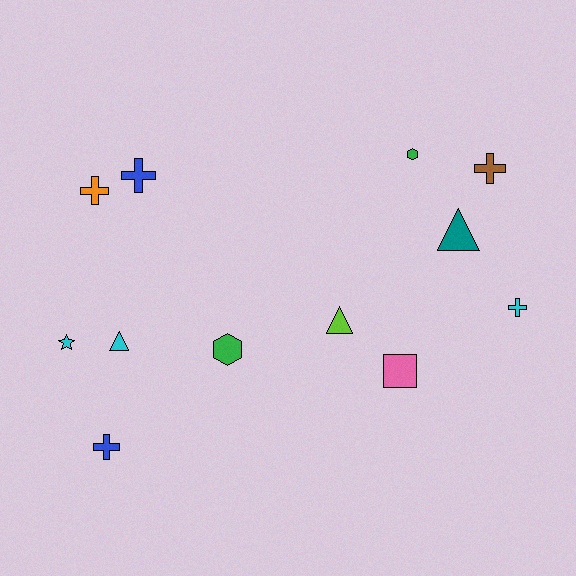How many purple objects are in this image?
There are no purple objects.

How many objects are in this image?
There are 12 objects.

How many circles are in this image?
There are no circles.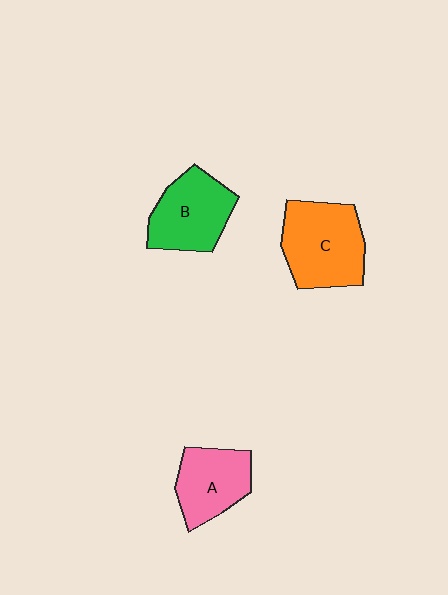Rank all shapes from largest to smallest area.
From largest to smallest: C (orange), B (green), A (pink).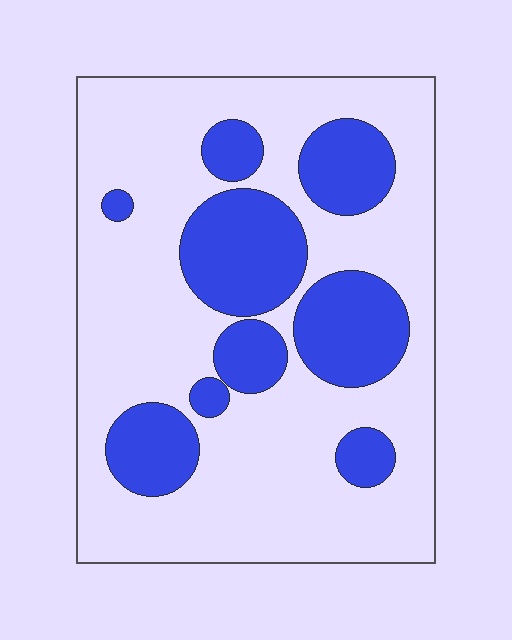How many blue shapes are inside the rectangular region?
9.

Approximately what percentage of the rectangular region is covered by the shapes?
Approximately 30%.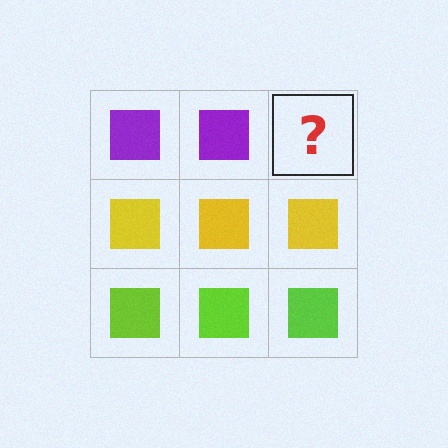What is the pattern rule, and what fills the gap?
The rule is that each row has a consistent color. The gap should be filled with a purple square.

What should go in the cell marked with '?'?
The missing cell should contain a purple square.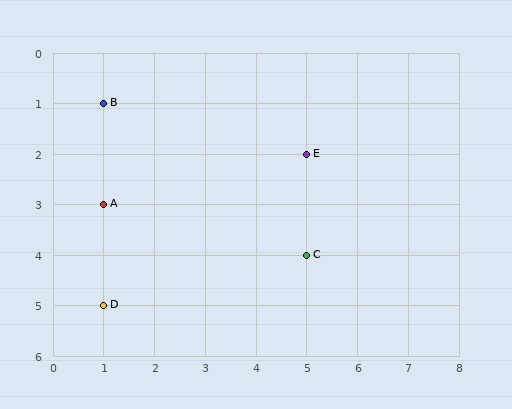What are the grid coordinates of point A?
Point A is at grid coordinates (1, 3).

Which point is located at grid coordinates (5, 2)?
Point E is at (5, 2).